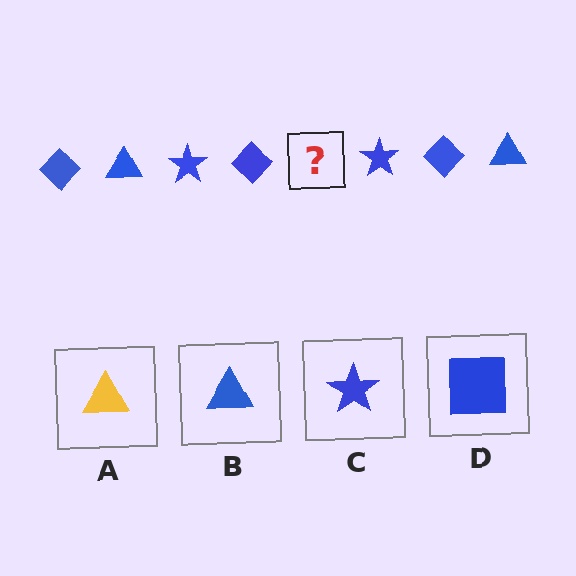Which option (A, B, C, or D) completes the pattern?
B.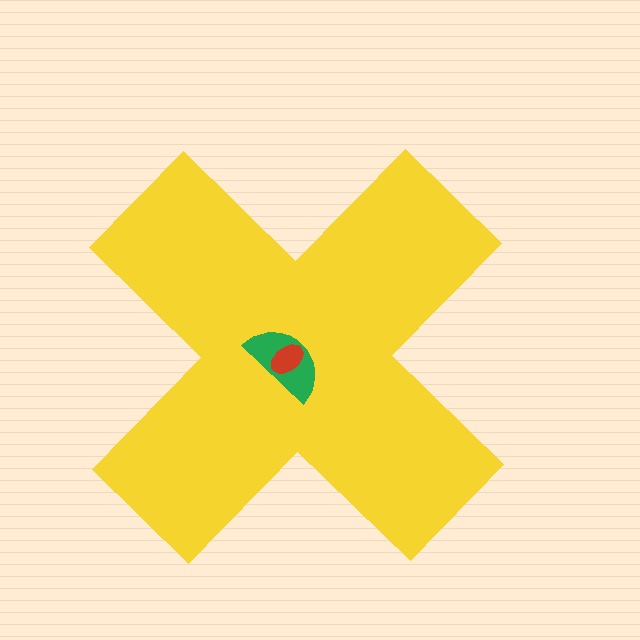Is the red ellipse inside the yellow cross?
Yes.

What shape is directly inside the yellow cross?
The green semicircle.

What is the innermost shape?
The red ellipse.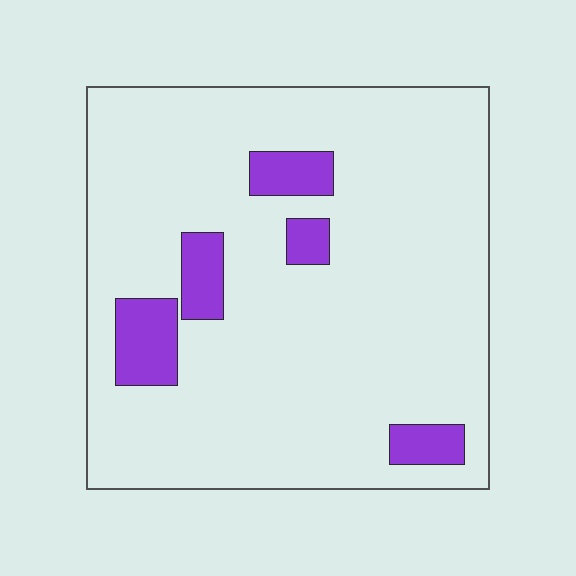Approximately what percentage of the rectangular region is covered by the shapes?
Approximately 10%.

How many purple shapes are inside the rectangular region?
5.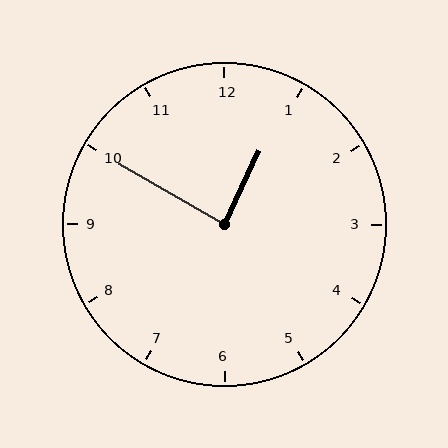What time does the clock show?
12:50.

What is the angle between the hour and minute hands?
Approximately 85 degrees.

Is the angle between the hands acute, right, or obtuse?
It is right.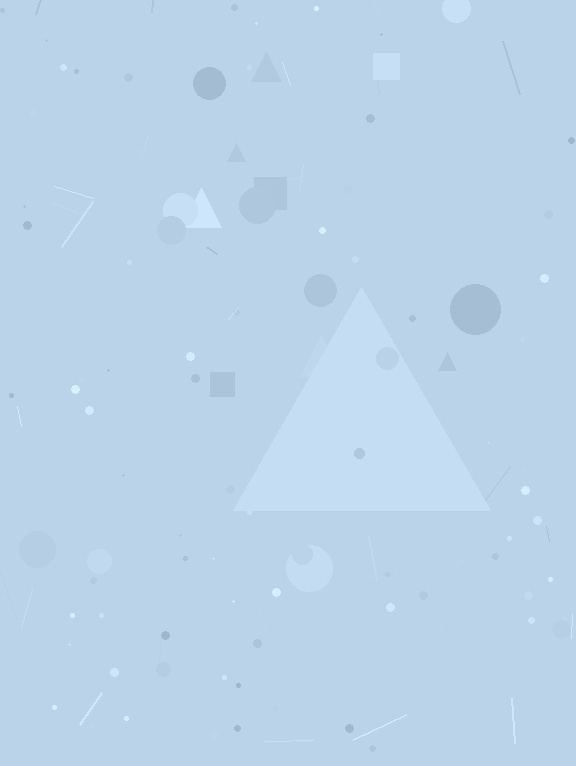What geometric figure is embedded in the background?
A triangle is embedded in the background.